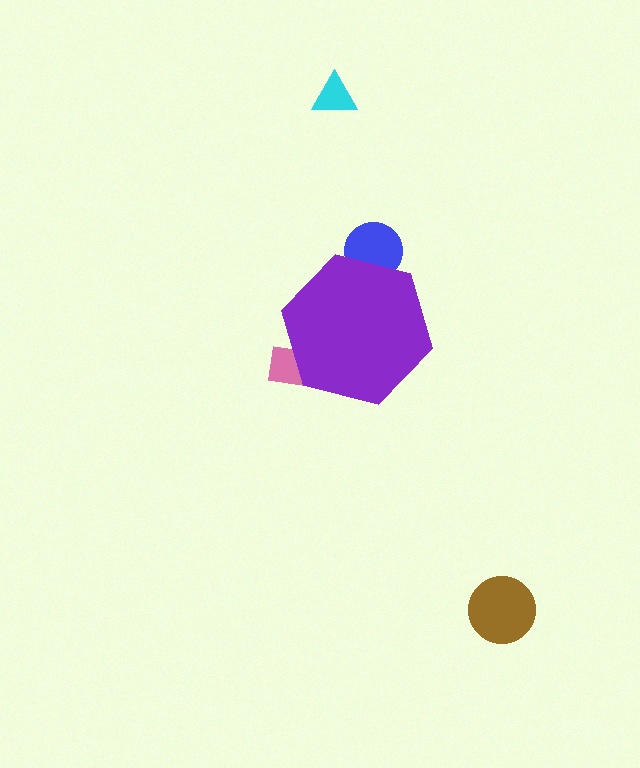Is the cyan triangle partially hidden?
No, the cyan triangle is fully visible.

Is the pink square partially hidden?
Yes, the pink square is partially hidden behind the purple hexagon.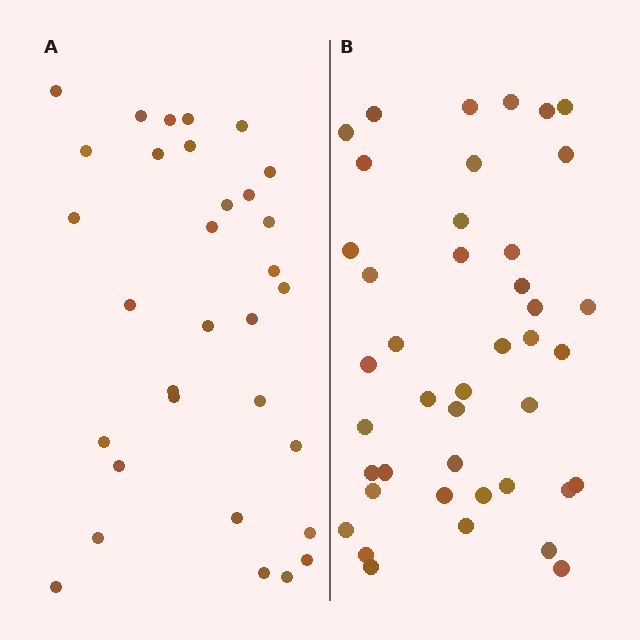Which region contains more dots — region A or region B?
Region B (the right region) has more dots.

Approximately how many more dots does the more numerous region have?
Region B has roughly 10 or so more dots than region A.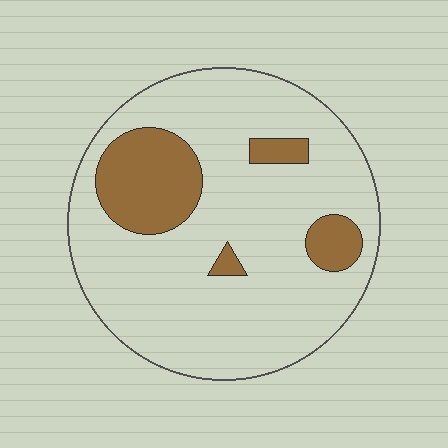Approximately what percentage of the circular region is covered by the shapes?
Approximately 20%.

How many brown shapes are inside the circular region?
4.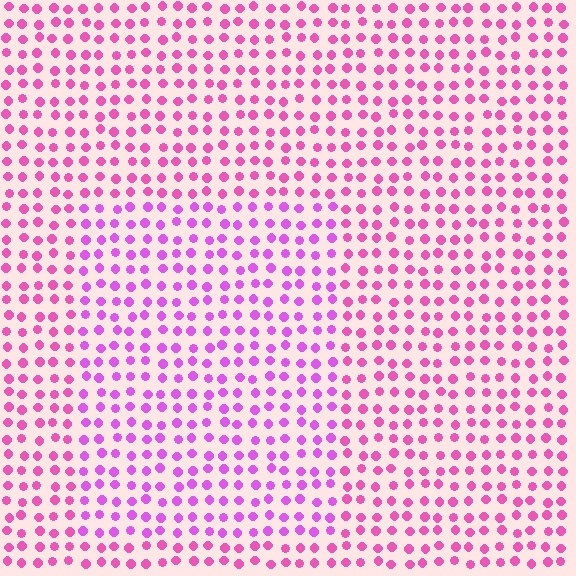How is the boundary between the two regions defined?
The boundary is defined purely by a slight shift in hue (about 26 degrees). Spacing, size, and orientation are identical on both sides.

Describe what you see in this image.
The image is filled with small pink elements in a uniform arrangement. A rectangle-shaped region is visible where the elements are tinted to a slightly different hue, forming a subtle color boundary.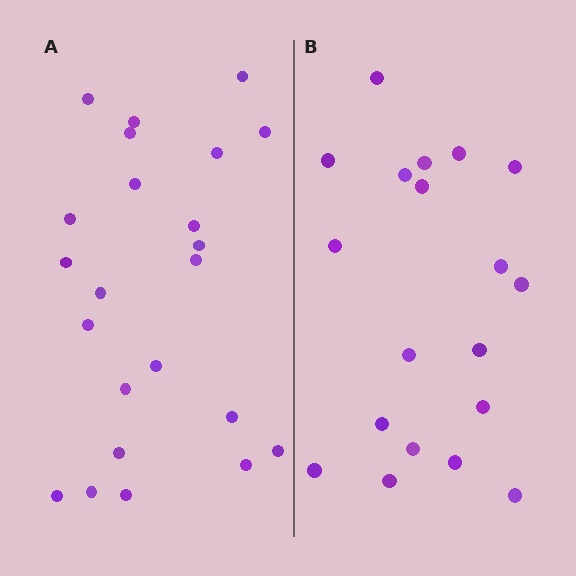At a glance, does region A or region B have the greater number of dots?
Region A (the left region) has more dots.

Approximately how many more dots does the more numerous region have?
Region A has about 4 more dots than region B.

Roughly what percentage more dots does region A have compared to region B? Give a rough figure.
About 20% more.